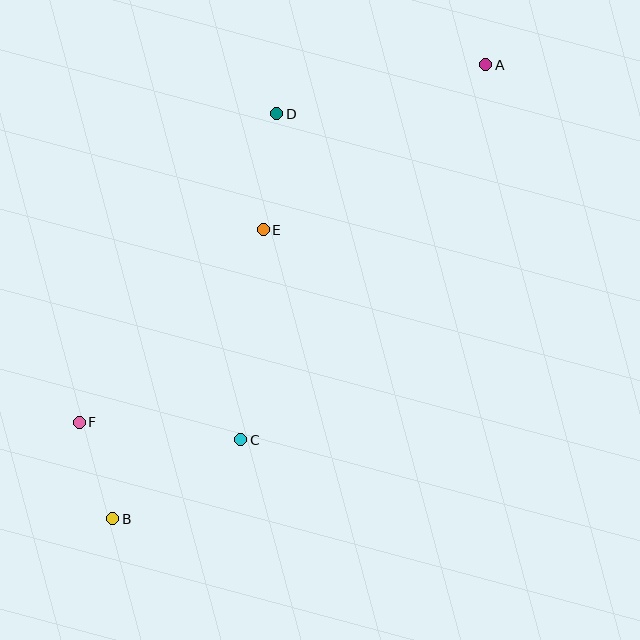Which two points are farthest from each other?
Points A and B are farthest from each other.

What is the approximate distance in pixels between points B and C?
The distance between B and C is approximately 150 pixels.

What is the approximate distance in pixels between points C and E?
The distance between C and E is approximately 211 pixels.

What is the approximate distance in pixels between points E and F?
The distance between E and F is approximately 266 pixels.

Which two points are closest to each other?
Points B and F are closest to each other.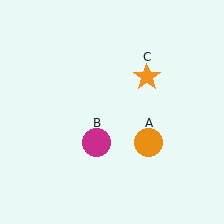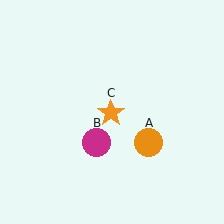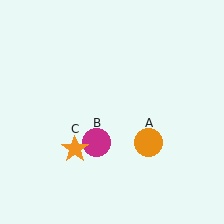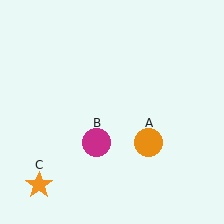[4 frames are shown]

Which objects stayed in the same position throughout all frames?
Orange circle (object A) and magenta circle (object B) remained stationary.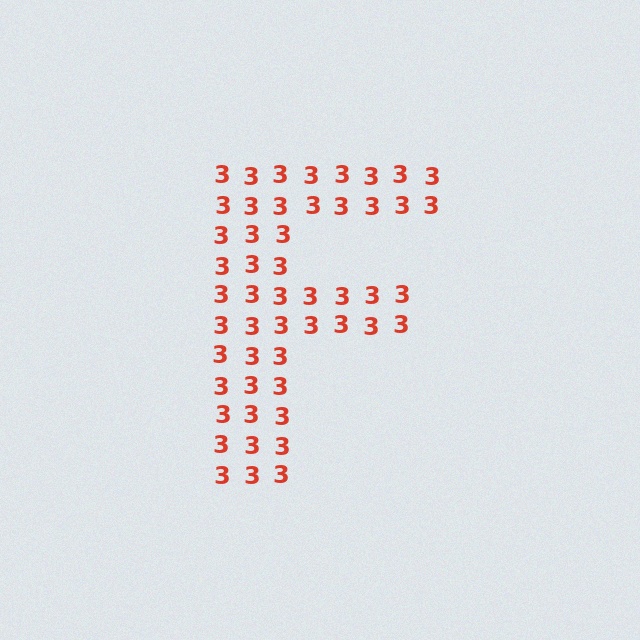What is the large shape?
The large shape is the letter F.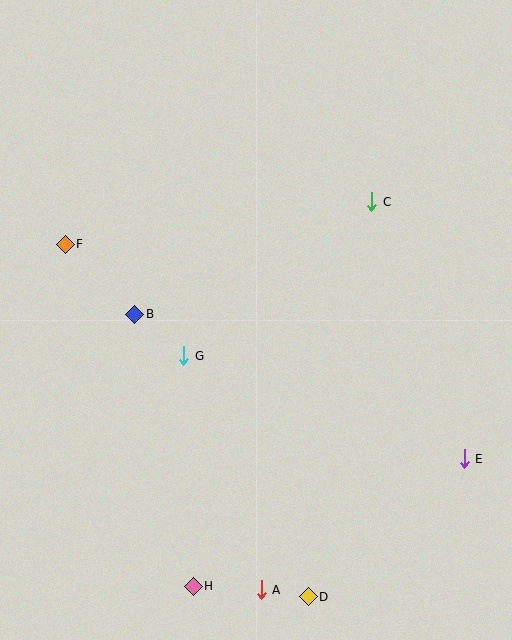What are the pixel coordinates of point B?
Point B is at (135, 314).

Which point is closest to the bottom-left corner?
Point H is closest to the bottom-left corner.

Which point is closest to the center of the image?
Point G at (183, 356) is closest to the center.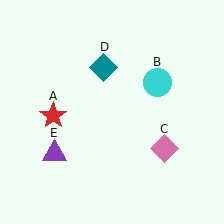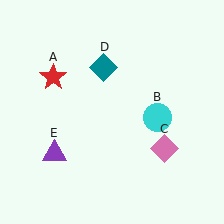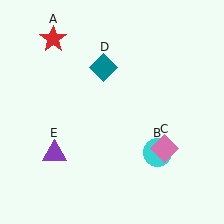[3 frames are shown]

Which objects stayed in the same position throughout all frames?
Pink diamond (object C) and teal diamond (object D) and purple triangle (object E) remained stationary.